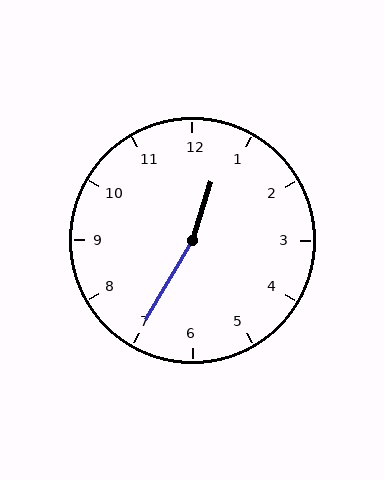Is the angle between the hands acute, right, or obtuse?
It is obtuse.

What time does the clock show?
12:35.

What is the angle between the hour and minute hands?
Approximately 168 degrees.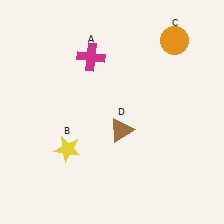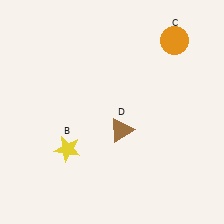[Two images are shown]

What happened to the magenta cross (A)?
The magenta cross (A) was removed in Image 2. It was in the top-left area of Image 1.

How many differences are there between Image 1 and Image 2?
There is 1 difference between the two images.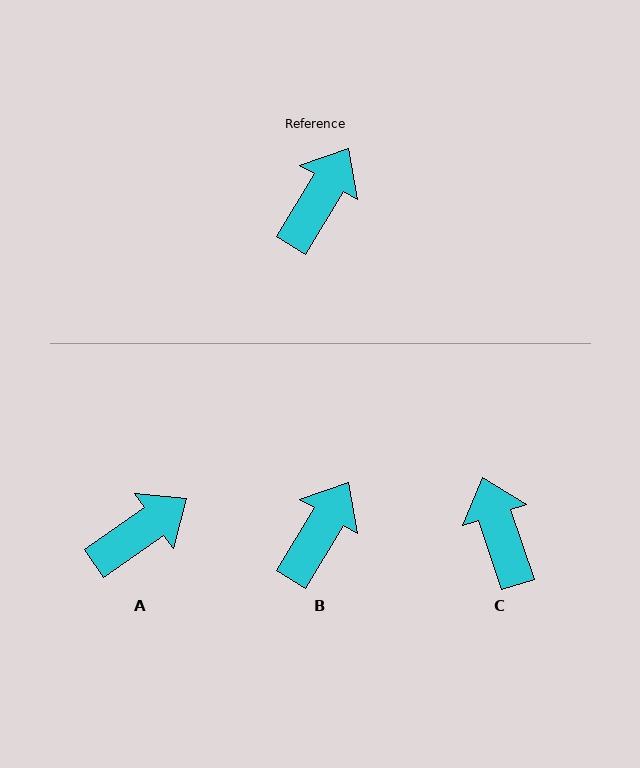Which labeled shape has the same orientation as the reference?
B.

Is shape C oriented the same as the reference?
No, it is off by about 49 degrees.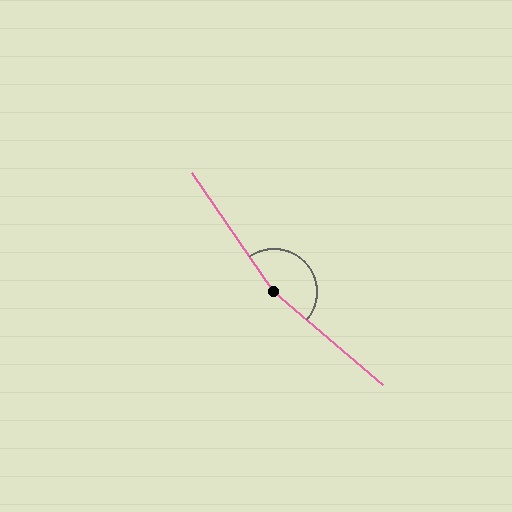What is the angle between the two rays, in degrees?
Approximately 165 degrees.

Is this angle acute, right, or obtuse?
It is obtuse.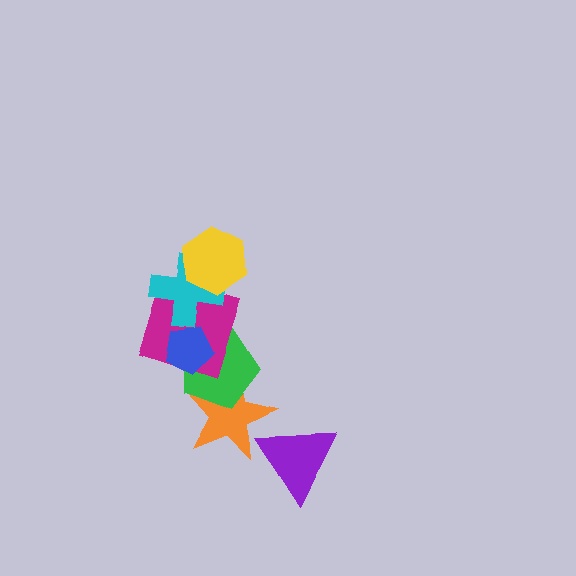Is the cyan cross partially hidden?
Yes, it is partially covered by another shape.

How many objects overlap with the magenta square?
3 objects overlap with the magenta square.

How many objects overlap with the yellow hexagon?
1 object overlaps with the yellow hexagon.